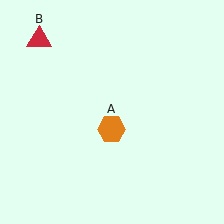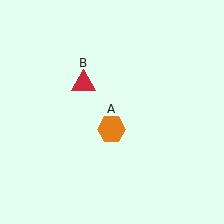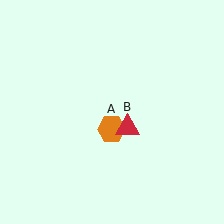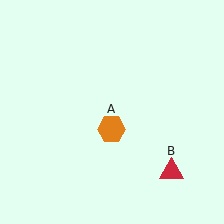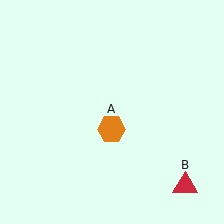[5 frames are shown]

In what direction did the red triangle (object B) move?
The red triangle (object B) moved down and to the right.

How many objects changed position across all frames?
1 object changed position: red triangle (object B).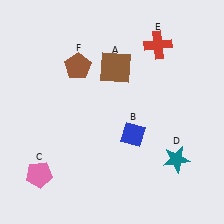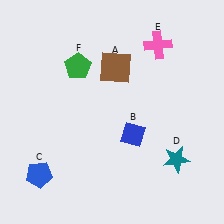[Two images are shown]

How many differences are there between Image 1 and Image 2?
There are 3 differences between the two images.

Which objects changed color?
C changed from pink to blue. E changed from red to pink. F changed from brown to green.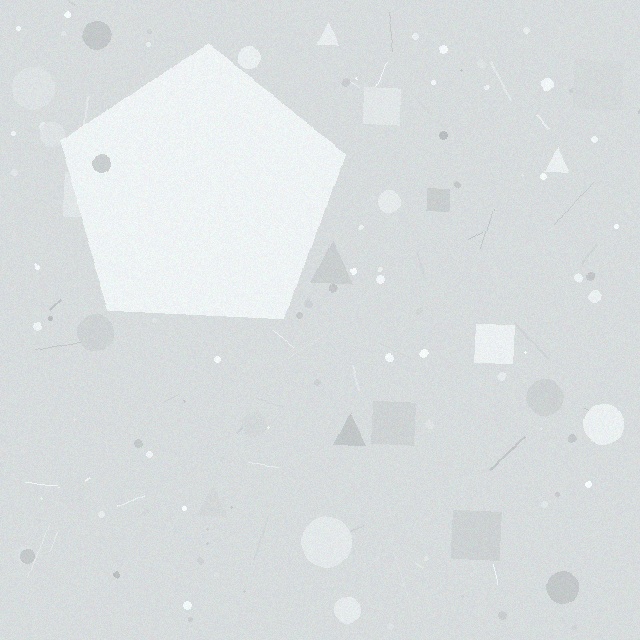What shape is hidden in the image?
A pentagon is hidden in the image.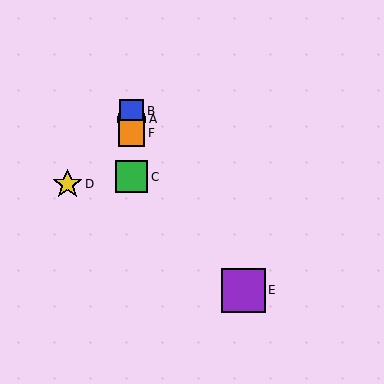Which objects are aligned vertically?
Objects A, B, C, F are aligned vertically.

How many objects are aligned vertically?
4 objects (A, B, C, F) are aligned vertically.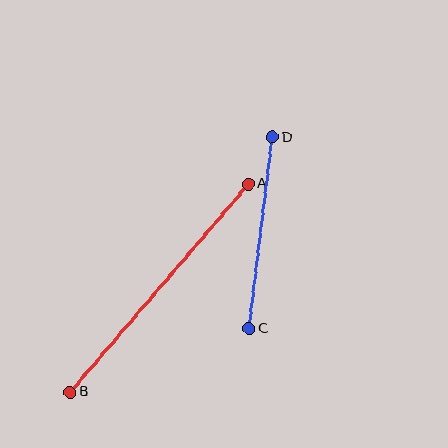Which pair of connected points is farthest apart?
Points A and B are farthest apart.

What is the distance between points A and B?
The distance is approximately 274 pixels.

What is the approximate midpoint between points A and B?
The midpoint is at approximately (159, 288) pixels.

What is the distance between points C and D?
The distance is approximately 193 pixels.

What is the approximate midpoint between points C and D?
The midpoint is at approximately (261, 233) pixels.